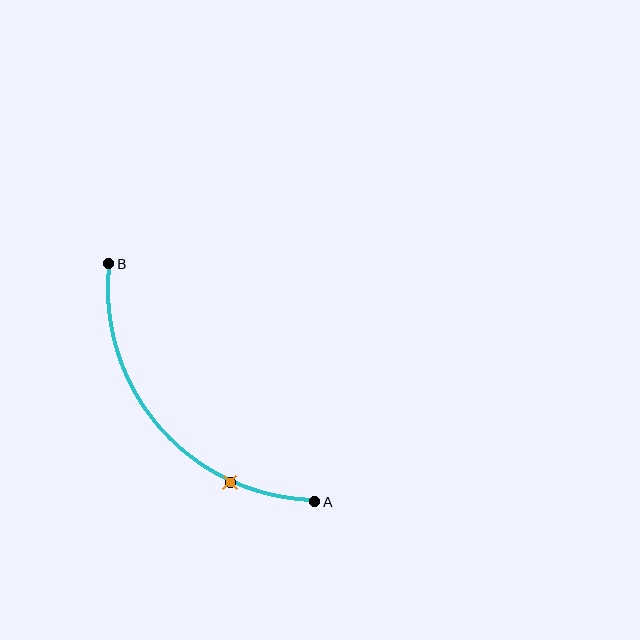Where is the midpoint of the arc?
The arc midpoint is the point on the curve farthest from the straight line joining A and B. It sits below and to the left of that line.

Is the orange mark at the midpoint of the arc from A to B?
No. The orange mark lies on the arc but is closer to endpoint A. The arc midpoint would be at the point on the curve equidistant along the arc from both A and B.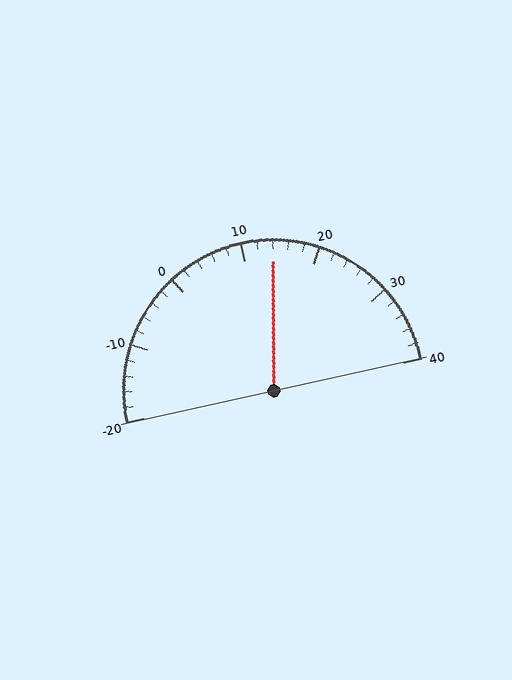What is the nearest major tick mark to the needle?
The nearest major tick mark is 10.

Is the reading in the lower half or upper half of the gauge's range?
The reading is in the upper half of the range (-20 to 40).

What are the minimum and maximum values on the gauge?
The gauge ranges from -20 to 40.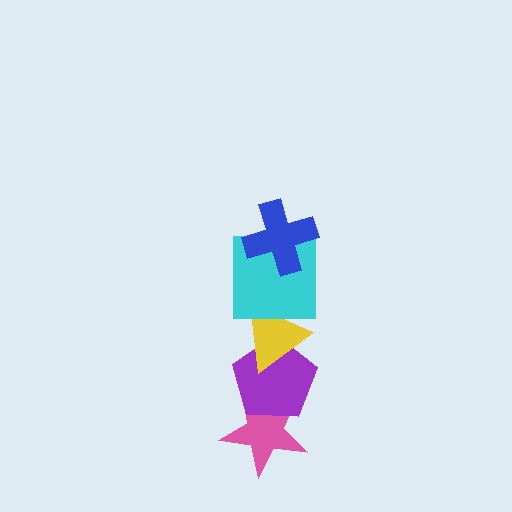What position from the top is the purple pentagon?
The purple pentagon is 4th from the top.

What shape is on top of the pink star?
The purple pentagon is on top of the pink star.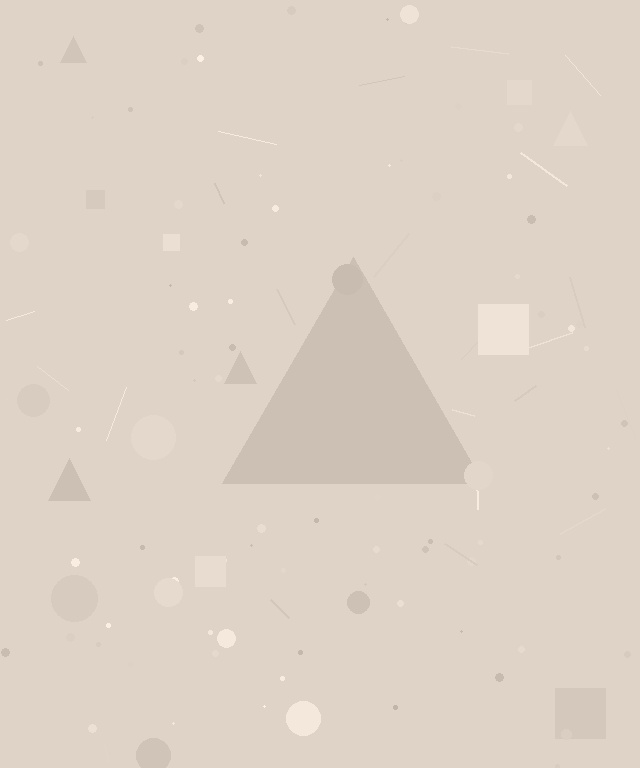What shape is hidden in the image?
A triangle is hidden in the image.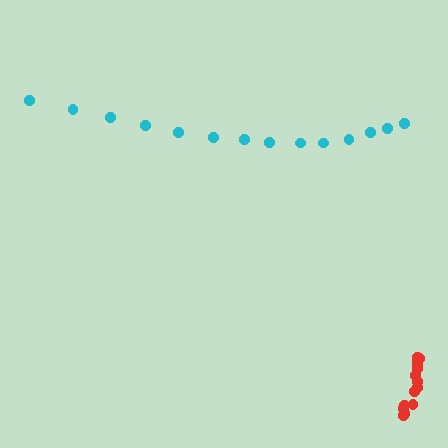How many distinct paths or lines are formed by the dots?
There are 2 distinct paths.